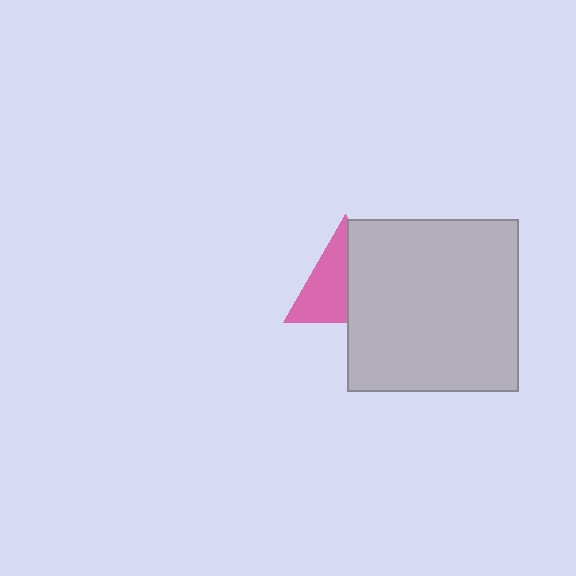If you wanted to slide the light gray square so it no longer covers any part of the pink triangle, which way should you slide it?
Slide it right — that is the most direct way to separate the two shapes.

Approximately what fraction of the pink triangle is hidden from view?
Roughly 47% of the pink triangle is hidden behind the light gray square.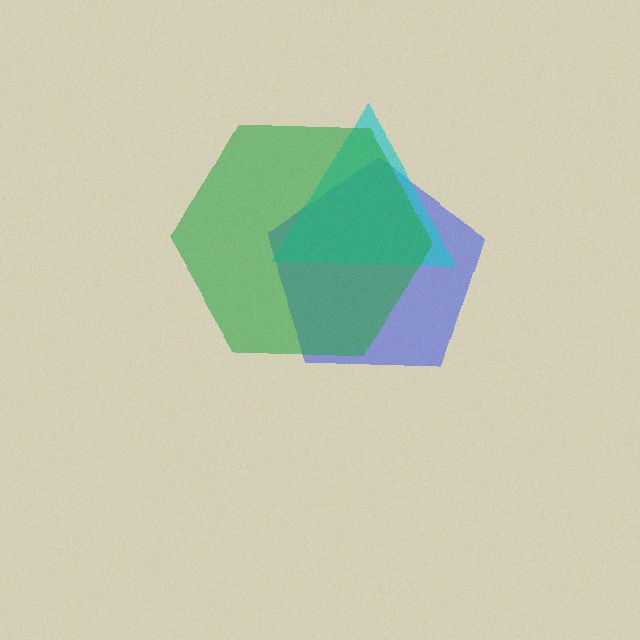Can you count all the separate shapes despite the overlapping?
Yes, there are 3 separate shapes.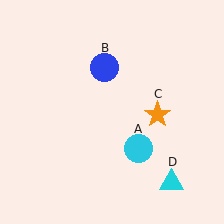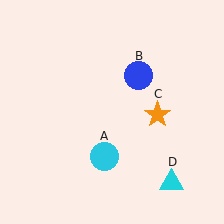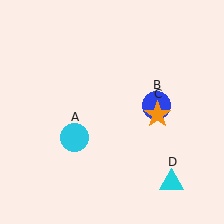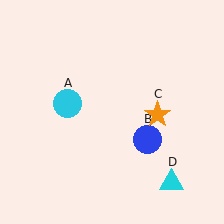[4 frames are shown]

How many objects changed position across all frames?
2 objects changed position: cyan circle (object A), blue circle (object B).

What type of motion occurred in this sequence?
The cyan circle (object A), blue circle (object B) rotated clockwise around the center of the scene.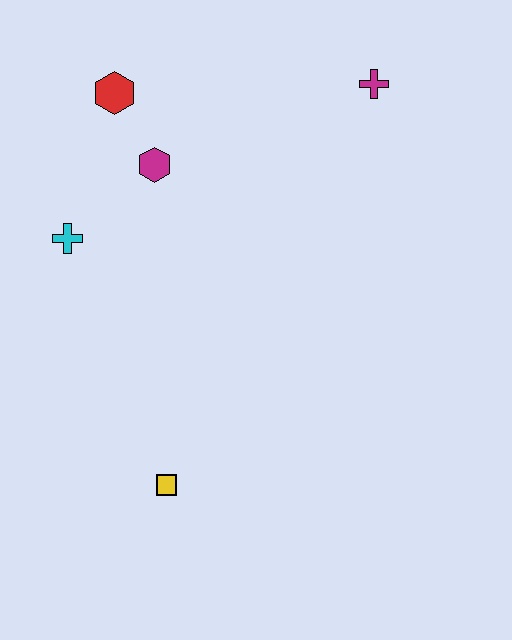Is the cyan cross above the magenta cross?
No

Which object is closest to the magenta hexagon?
The red hexagon is closest to the magenta hexagon.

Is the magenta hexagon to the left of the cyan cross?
No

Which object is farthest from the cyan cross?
The magenta cross is farthest from the cyan cross.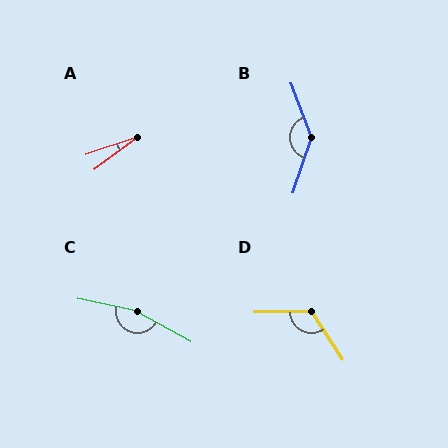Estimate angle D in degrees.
Approximately 123 degrees.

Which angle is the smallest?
A, at approximately 17 degrees.